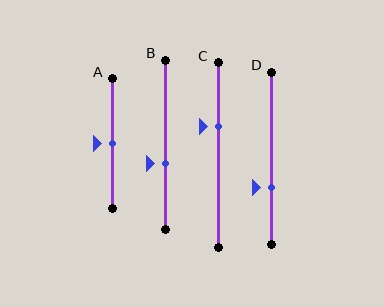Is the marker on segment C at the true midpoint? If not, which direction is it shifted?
No, the marker on segment C is shifted upward by about 15% of the segment length.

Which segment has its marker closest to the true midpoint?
Segment A has its marker closest to the true midpoint.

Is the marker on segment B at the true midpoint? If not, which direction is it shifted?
No, the marker on segment B is shifted downward by about 11% of the segment length.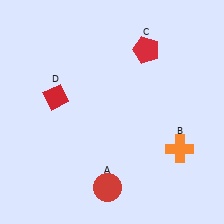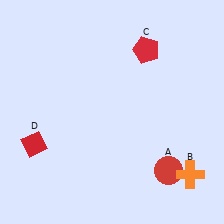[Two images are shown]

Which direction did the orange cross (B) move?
The orange cross (B) moved down.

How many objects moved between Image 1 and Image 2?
3 objects moved between the two images.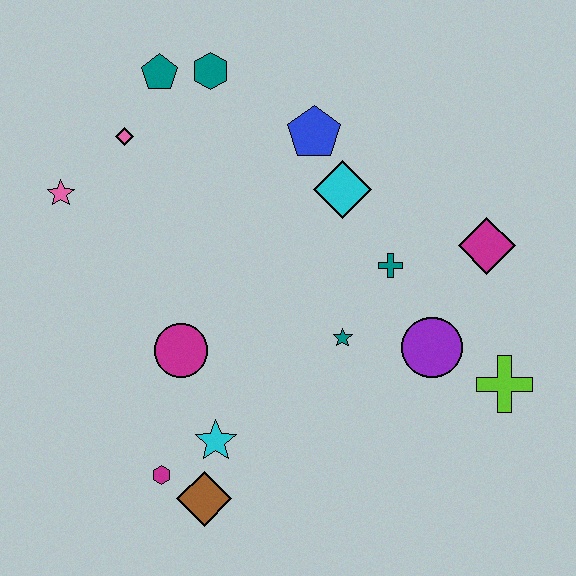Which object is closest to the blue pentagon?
The cyan diamond is closest to the blue pentagon.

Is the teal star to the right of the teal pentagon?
Yes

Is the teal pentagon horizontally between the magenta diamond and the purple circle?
No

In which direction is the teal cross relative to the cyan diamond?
The teal cross is below the cyan diamond.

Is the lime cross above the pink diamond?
No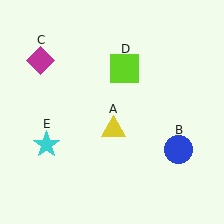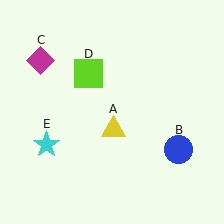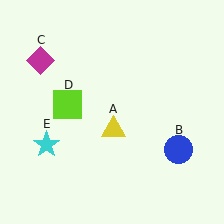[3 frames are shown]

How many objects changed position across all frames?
1 object changed position: lime square (object D).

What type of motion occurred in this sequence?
The lime square (object D) rotated counterclockwise around the center of the scene.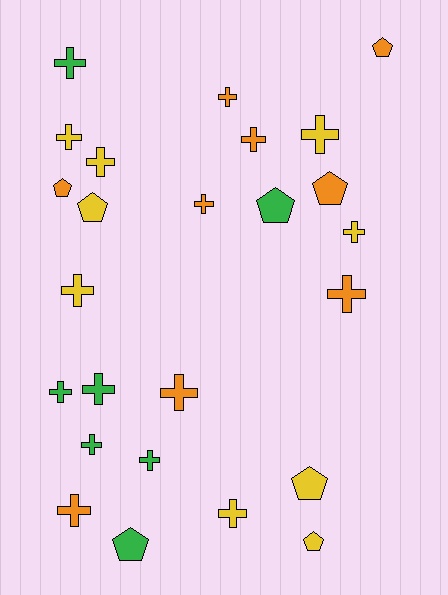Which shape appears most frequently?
Cross, with 17 objects.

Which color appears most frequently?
Orange, with 9 objects.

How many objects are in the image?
There are 25 objects.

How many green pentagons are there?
There are 2 green pentagons.